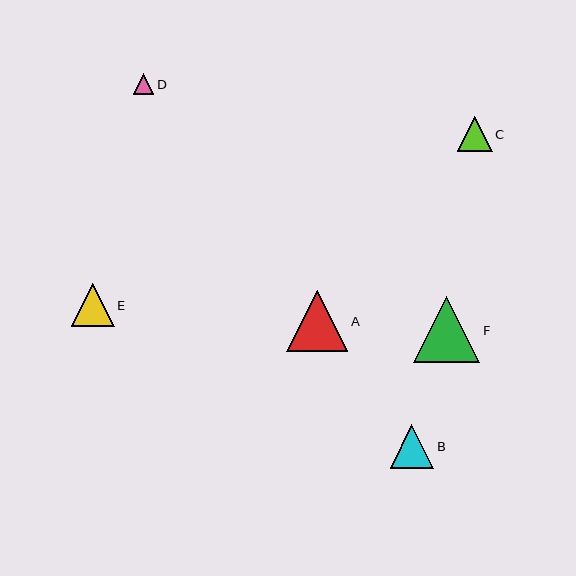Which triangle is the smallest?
Triangle D is the smallest with a size of approximately 21 pixels.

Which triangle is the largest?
Triangle F is the largest with a size of approximately 66 pixels.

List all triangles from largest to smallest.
From largest to smallest: F, A, B, E, C, D.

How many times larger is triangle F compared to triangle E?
Triangle F is approximately 1.5 times the size of triangle E.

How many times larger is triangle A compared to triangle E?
Triangle A is approximately 1.4 times the size of triangle E.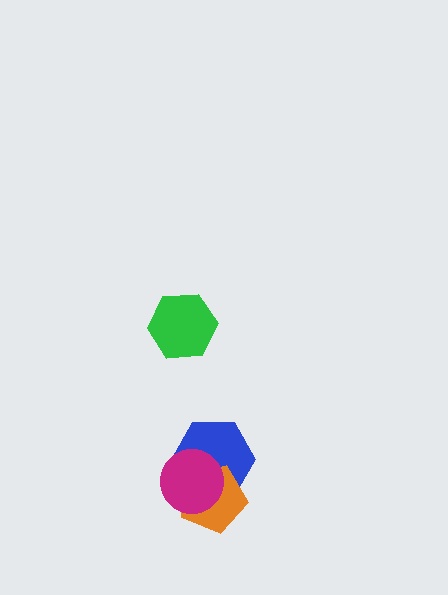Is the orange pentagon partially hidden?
Yes, it is partially covered by another shape.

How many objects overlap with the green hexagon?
0 objects overlap with the green hexagon.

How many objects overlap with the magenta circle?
2 objects overlap with the magenta circle.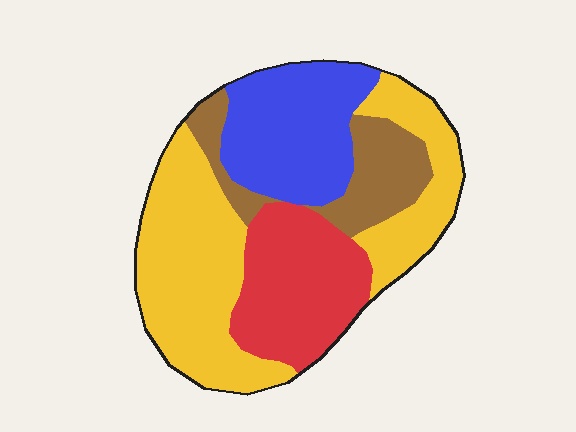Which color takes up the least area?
Brown, at roughly 15%.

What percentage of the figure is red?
Red takes up about one fifth (1/5) of the figure.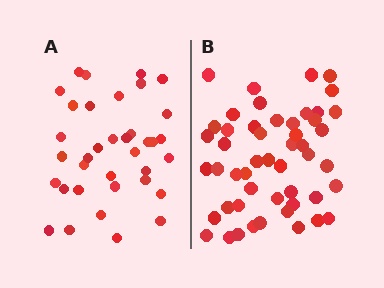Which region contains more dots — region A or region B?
Region B (the right region) has more dots.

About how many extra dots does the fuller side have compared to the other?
Region B has approximately 15 more dots than region A.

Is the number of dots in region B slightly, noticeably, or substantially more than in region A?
Region B has noticeably more, but not dramatically so. The ratio is roughly 1.4 to 1.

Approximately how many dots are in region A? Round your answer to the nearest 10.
About 40 dots. (The exact count is 36, which rounds to 40.)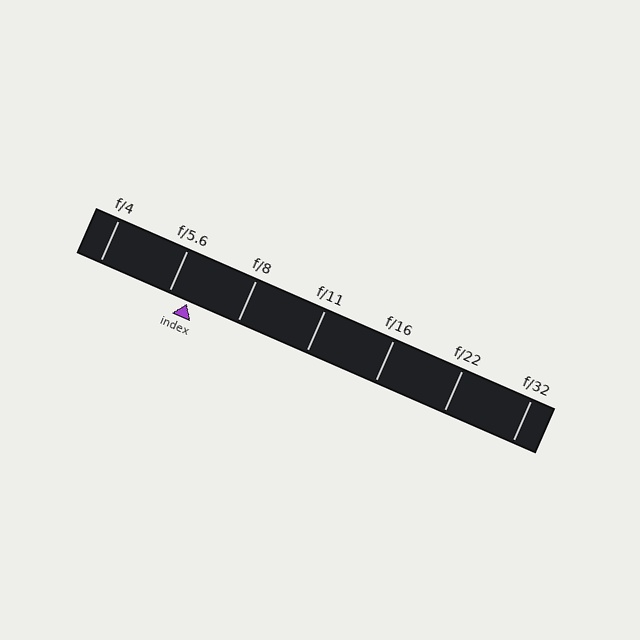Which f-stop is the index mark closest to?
The index mark is closest to f/5.6.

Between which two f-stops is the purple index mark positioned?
The index mark is between f/5.6 and f/8.